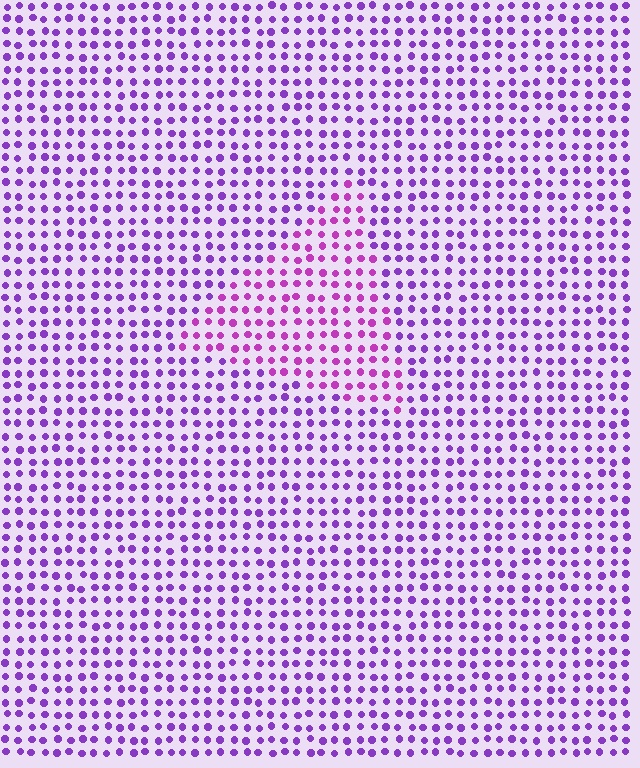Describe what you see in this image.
The image is filled with small purple elements in a uniform arrangement. A triangle-shaped region is visible where the elements are tinted to a slightly different hue, forming a subtle color boundary.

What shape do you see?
I see a triangle.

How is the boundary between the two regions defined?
The boundary is defined purely by a slight shift in hue (about 28 degrees). Spacing, size, and orientation are identical on both sides.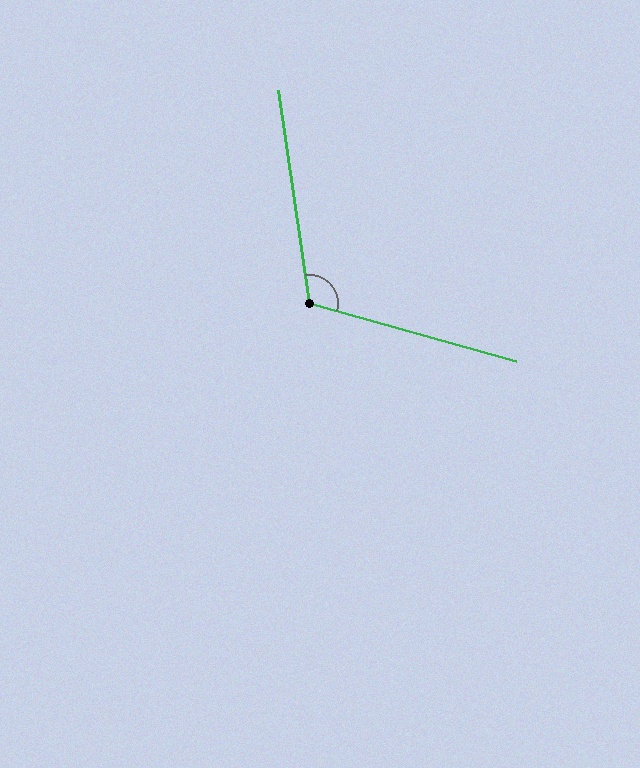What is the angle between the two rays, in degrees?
Approximately 114 degrees.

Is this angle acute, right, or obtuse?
It is obtuse.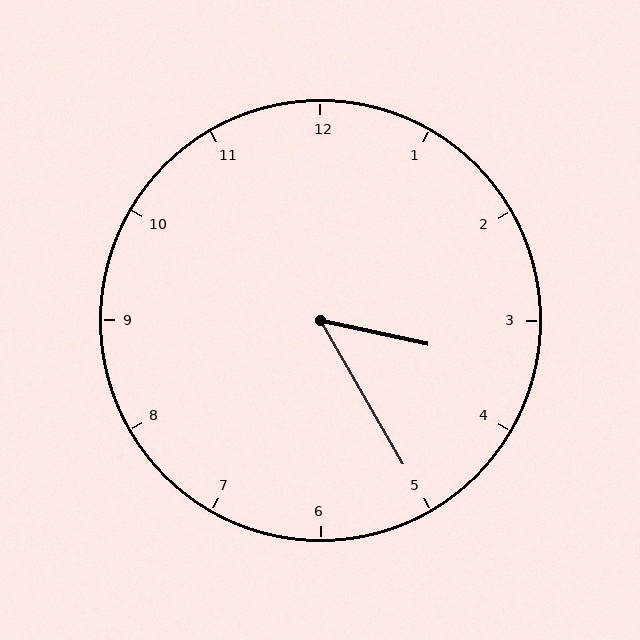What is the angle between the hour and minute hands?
Approximately 48 degrees.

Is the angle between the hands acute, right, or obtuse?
It is acute.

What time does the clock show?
3:25.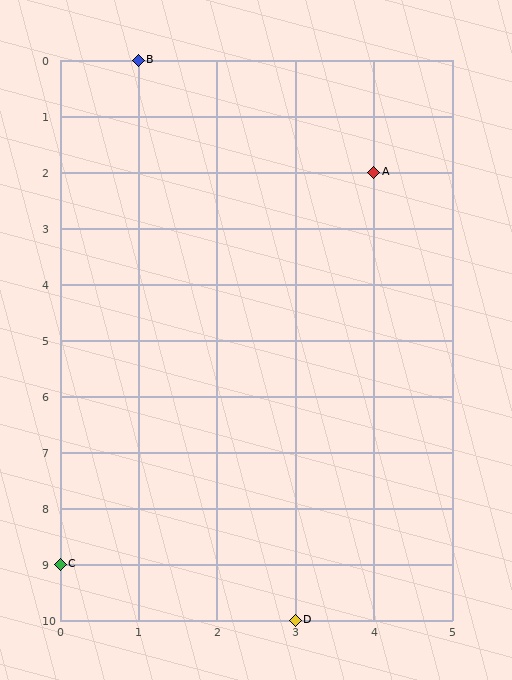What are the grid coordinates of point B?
Point B is at grid coordinates (1, 0).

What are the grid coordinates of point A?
Point A is at grid coordinates (4, 2).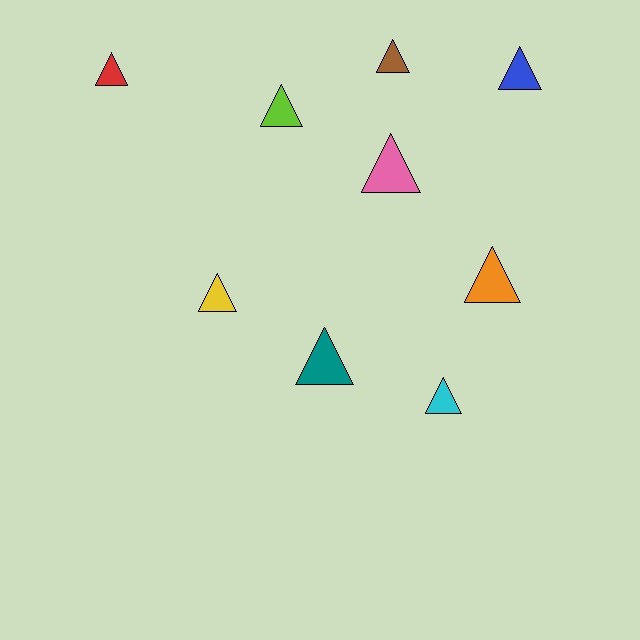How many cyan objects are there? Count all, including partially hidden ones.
There is 1 cyan object.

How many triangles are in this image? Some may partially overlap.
There are 9 triangles.